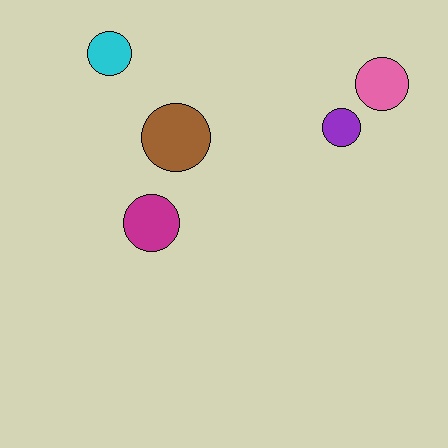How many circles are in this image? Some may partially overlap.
There are 5 circles.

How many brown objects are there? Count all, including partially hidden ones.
There is 1 brown object.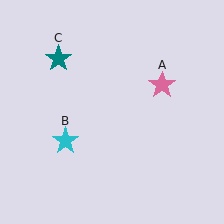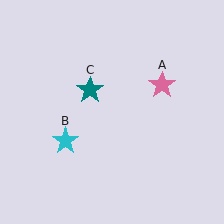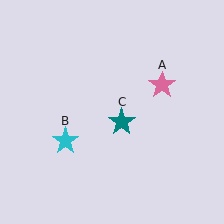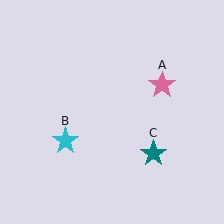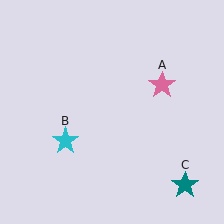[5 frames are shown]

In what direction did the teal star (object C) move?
The teal star (object C) moved down and to the right.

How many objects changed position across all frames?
1 object changed position: teal star (object C).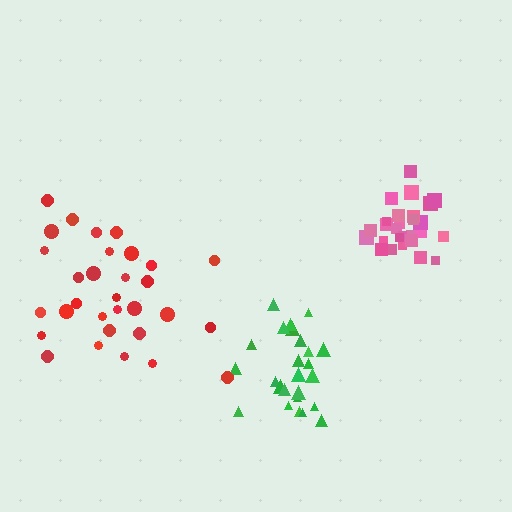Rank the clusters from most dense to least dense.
pink, green, red.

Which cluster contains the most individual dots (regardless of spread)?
Red (31).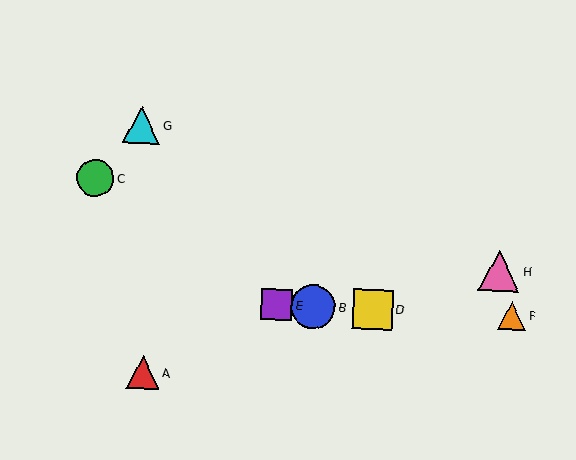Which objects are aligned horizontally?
Objects B, D, E, F are aligned horizontally.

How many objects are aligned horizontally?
4 objects (B, D, E, F) are aligned horizontally.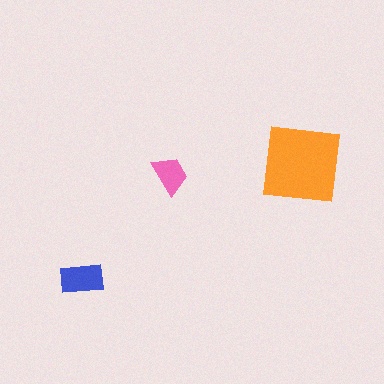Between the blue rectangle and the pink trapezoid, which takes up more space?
The blue rectangle.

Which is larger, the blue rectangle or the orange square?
The orange square.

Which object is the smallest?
The pink trapezoid.